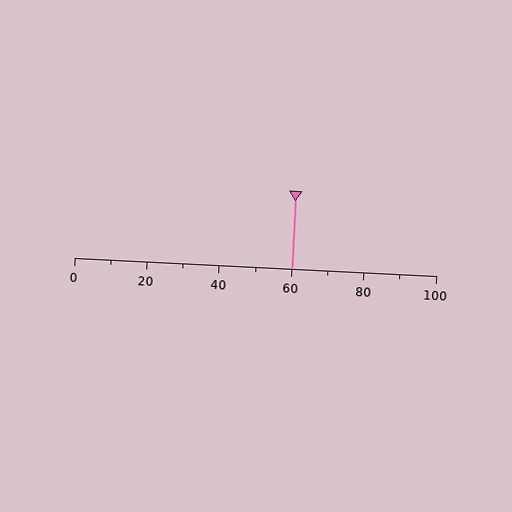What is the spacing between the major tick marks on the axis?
The major ticks are spaced 20 apart.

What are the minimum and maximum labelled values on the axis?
The axis runs from 0 to 100.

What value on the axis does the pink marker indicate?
The marker indicates approximately 60.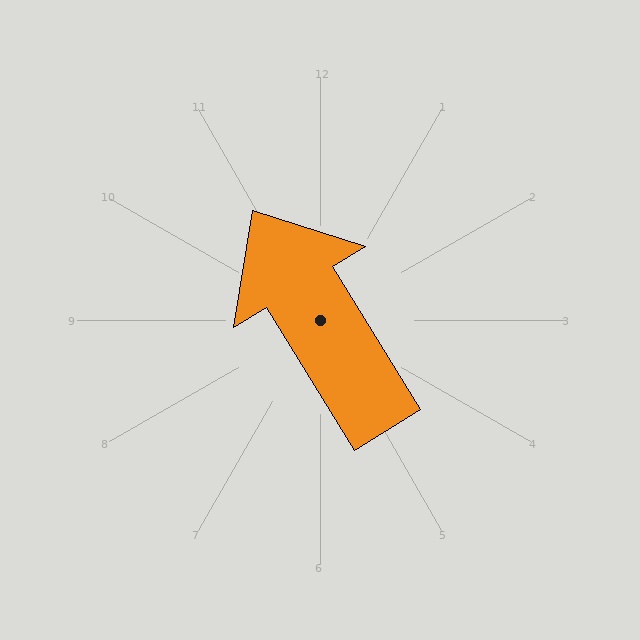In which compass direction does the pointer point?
Northwest.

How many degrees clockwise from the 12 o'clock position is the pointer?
Approximately 328 degrees.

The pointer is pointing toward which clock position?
Roughly 11 o'clock.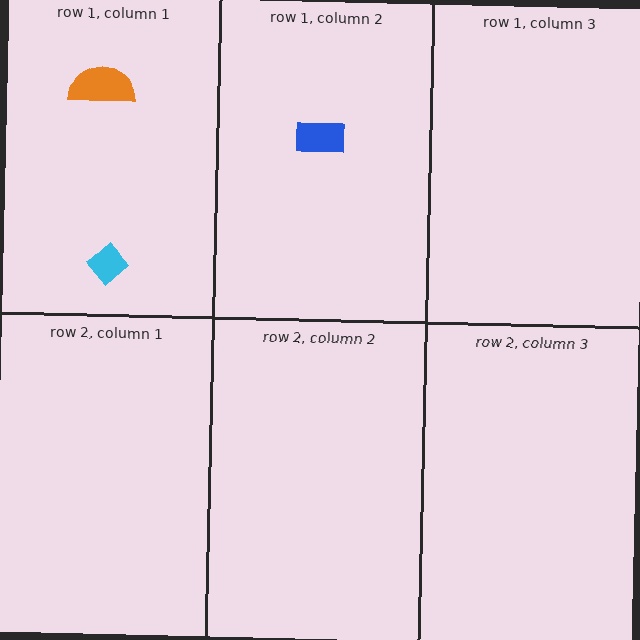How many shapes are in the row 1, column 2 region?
1.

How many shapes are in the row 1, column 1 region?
2.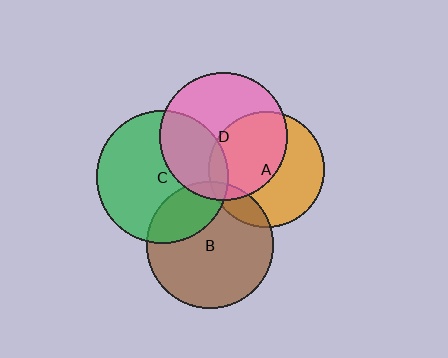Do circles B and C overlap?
Yes.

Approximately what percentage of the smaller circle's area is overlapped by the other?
Approximately 25%.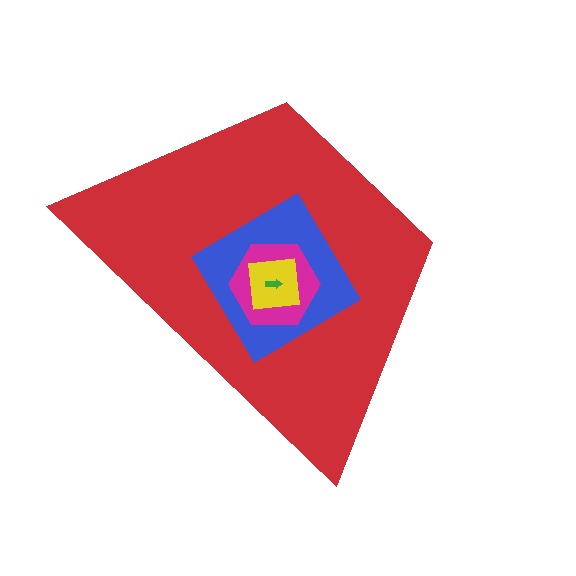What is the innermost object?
The green arrow.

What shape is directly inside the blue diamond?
The magenta hexagon.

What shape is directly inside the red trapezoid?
The blue diamond.